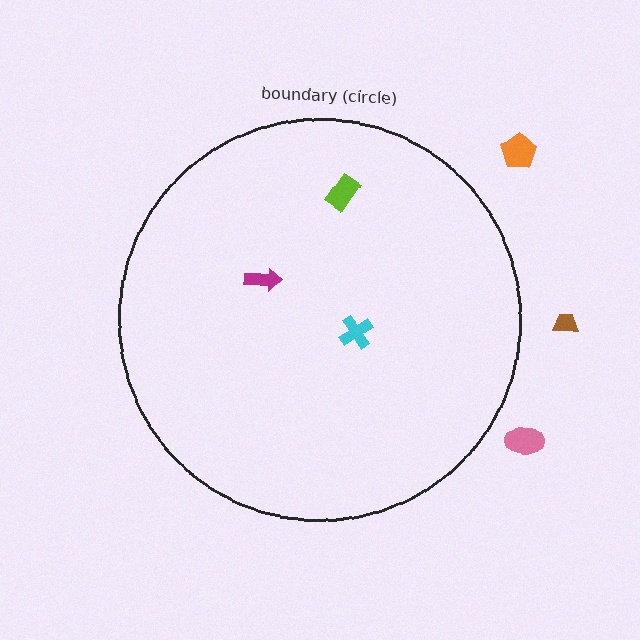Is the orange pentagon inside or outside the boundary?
Outside.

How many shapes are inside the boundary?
3 inside, 3 outside.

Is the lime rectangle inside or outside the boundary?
Inside.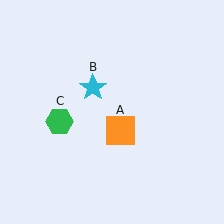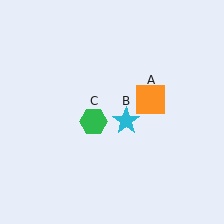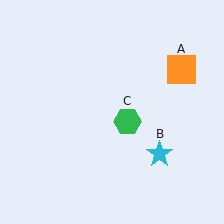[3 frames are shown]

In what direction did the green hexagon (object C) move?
The green hexagon (object C) moved right.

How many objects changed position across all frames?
3 objects changed position: orange square (object A), cyan star (object B), green hexagon (object C).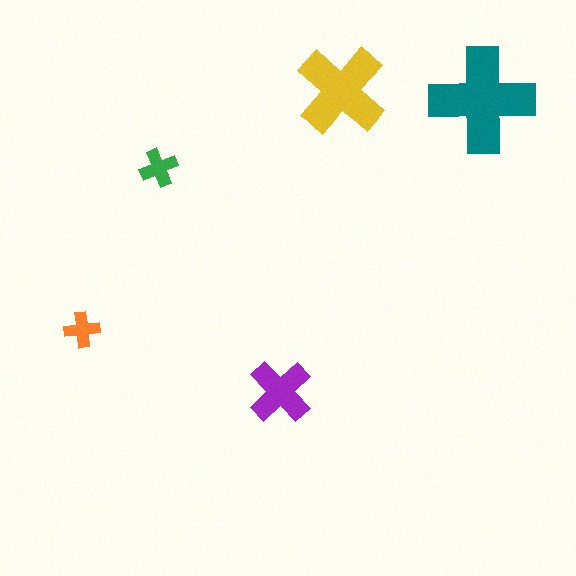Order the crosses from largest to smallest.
the teal one, the yellow one, the purple one, the green one, the orange one.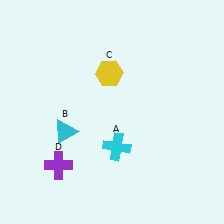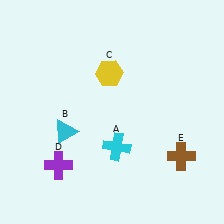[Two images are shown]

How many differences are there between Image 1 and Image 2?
There is 1 difference between the two images.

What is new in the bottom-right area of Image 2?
A brown cross (E) was added in the bottom-right area of Image 2.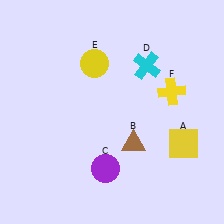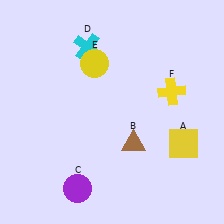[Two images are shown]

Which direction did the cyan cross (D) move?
The cyan cross (D) moved left.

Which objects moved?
The objects that moved are: the purple circle (C), the cyan cross (D).